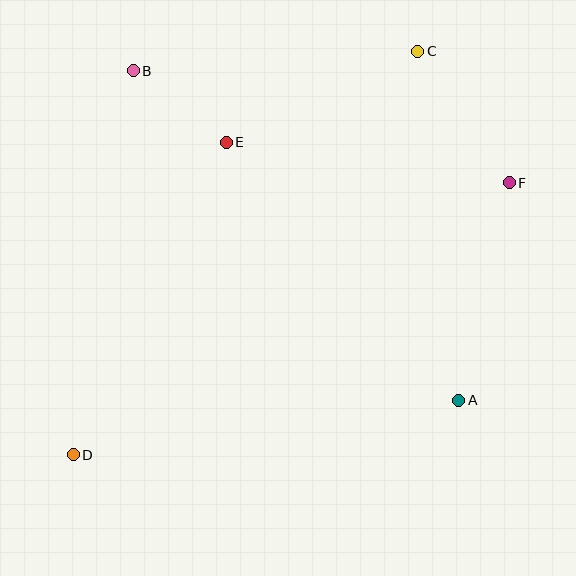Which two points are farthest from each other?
Points C and D are farthest from each other.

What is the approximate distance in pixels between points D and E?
The distance between D and E is approximately 348 pixels.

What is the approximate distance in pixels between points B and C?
The distance between B and C is approximately 285 pixels.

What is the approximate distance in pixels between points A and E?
The distance between A and E is approximately 348 pixels.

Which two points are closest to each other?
Points B and E are closest to each other.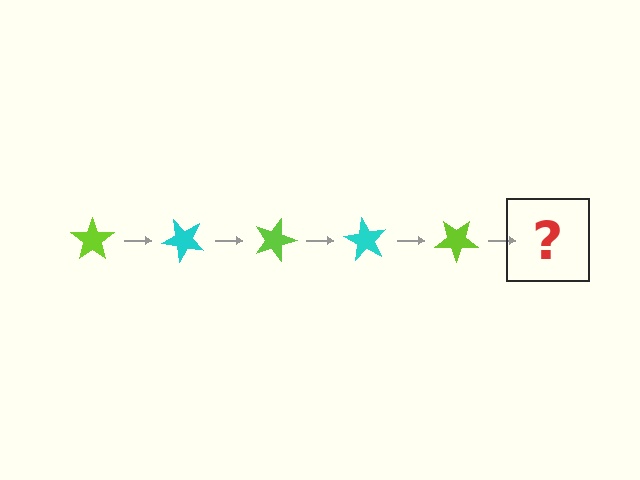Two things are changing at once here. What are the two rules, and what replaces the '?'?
The two rules are that it rotates 45 degrees each step and the color cycles through lime and cyan. The '?' should be a cyan star, rotated 225 degrees from the start.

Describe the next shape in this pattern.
It should be a cyan star, rotated 225 degrees from the start.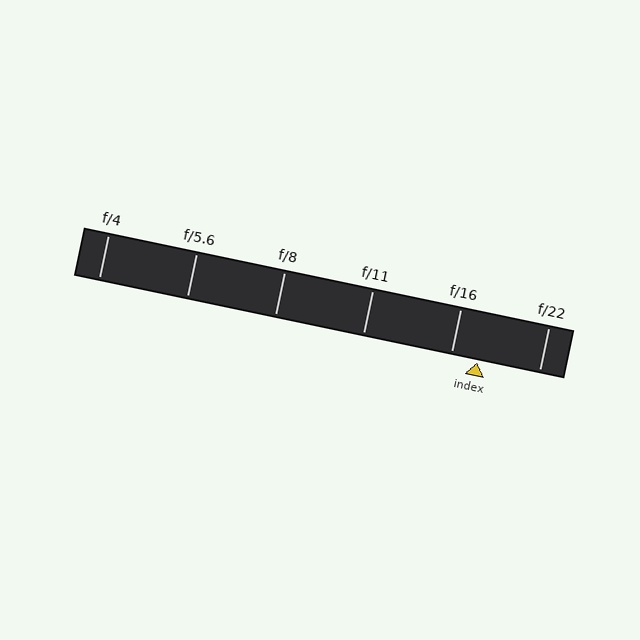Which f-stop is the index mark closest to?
The index mark is closest to f/16.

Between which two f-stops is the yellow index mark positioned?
The index mark is between f/16 and f/22.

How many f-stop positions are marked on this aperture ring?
There are 6 f-stop positions marked.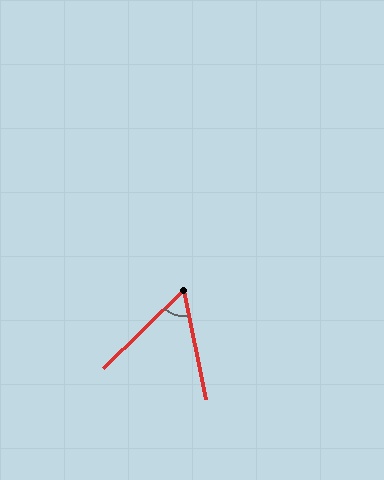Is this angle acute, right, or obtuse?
It is acute.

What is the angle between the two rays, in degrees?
Approximately 57 degrees.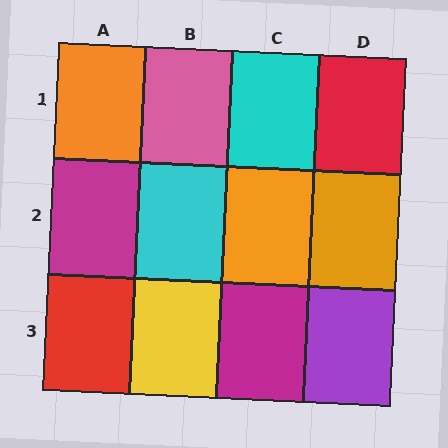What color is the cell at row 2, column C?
Orange.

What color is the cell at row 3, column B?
Yellow.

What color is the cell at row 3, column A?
Red.